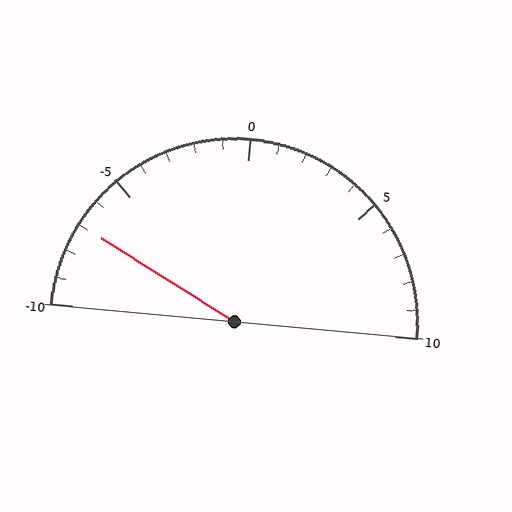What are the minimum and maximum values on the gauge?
The gauge ranges from -10 to 10.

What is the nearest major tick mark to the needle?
The nearest major tick mark is -5.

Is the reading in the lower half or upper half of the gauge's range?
The reading is in the lower half of the range (-10 to 10).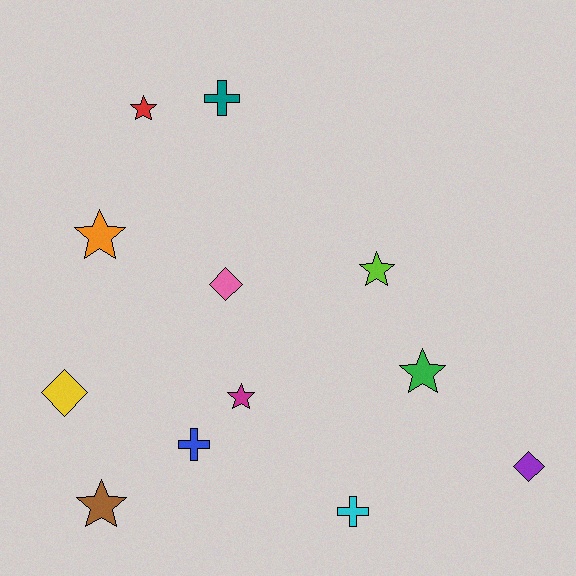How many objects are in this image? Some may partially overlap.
There are 12 objects.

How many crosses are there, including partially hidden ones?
There are 3 crosses.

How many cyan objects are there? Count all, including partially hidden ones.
There is 1 cyan object.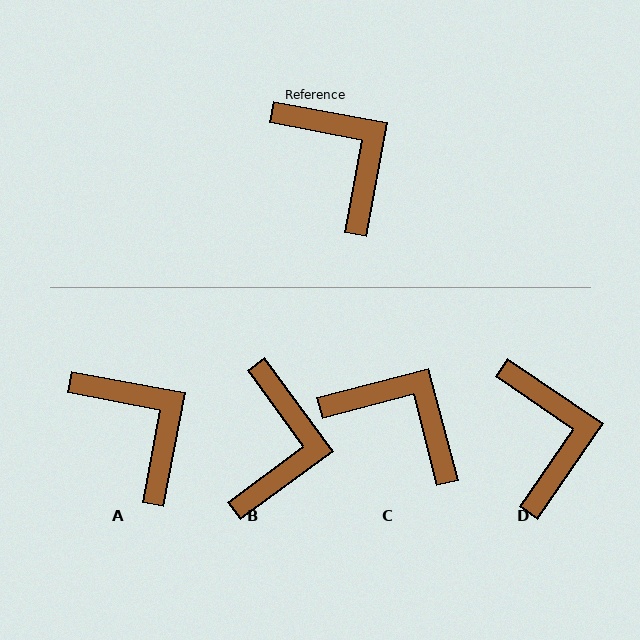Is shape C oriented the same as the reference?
No, it is off by about 25 degrees.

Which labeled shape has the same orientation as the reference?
A.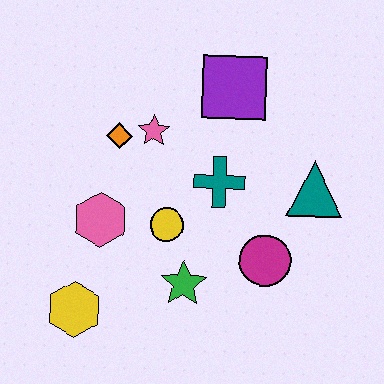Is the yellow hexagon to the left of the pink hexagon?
Yes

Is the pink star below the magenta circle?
No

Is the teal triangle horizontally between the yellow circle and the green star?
No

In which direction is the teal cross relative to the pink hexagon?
The teal cross is to the right of the pink hexagon.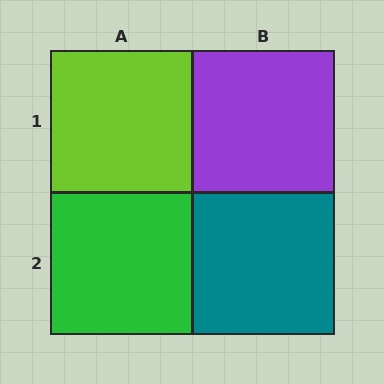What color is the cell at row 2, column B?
Teal.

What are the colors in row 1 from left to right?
Lime, purple.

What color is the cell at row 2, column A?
Green.